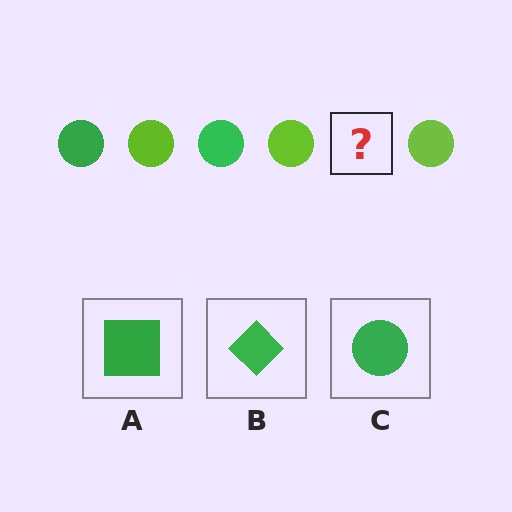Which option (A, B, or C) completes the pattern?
C.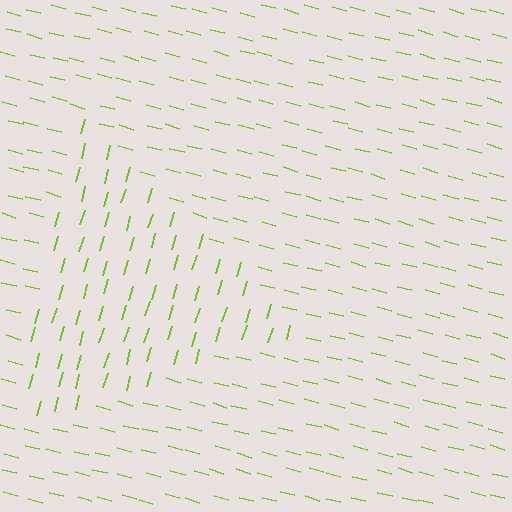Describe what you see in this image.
The image is filled with small lime line segments. A triangle region in the image has lines oriented differently from the surrounding lines, creating a visible texture boundary.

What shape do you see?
I see a triangle.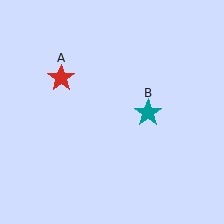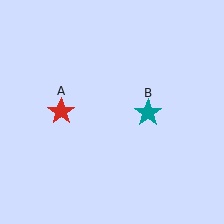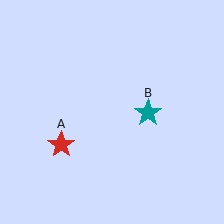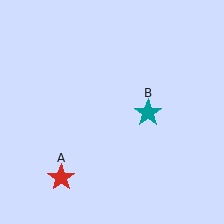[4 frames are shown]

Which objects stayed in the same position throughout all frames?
Teal star (object B) remained stationary.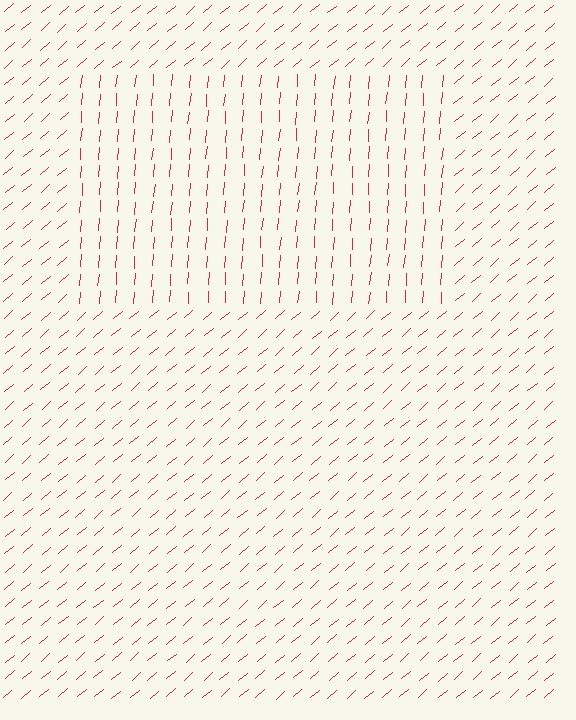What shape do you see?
I see a rectangle.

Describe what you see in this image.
The image is filled with small red line segments. A rectangle region in the image has lines oriented differently from the surrounding lines, creating a visible texture boundary.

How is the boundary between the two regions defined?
The boundary is defined purely by a change in line orientation (approximately 45 degrees difference). All lines are the same color and thickness.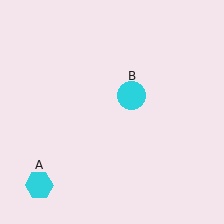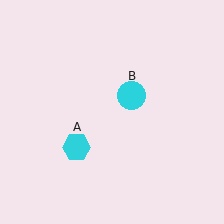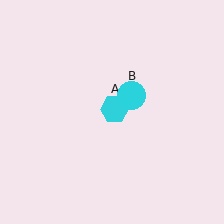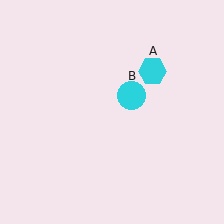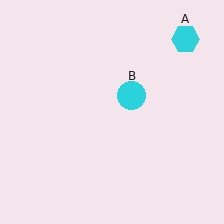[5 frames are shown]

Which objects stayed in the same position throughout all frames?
Cyan circle (object B) remained stationary.